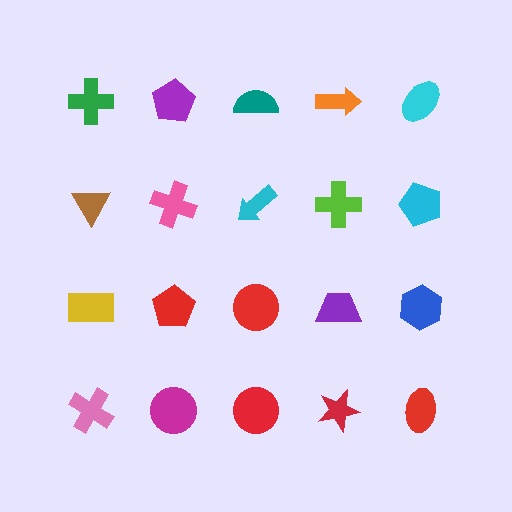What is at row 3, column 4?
A purple trapezoid.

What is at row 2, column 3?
A cyan arrow.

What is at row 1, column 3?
A teal semicircle.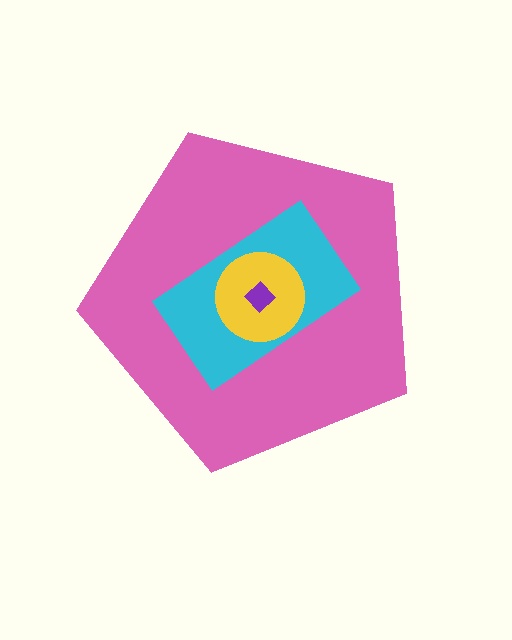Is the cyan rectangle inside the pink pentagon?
Yes.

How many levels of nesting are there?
4.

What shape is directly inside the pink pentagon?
The cyan rectangle.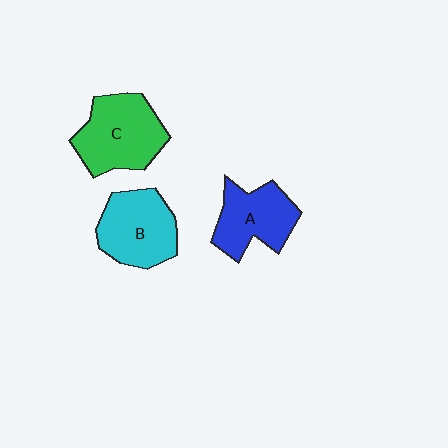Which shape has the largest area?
Shape C (green).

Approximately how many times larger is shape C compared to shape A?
Approximately 1.2 times.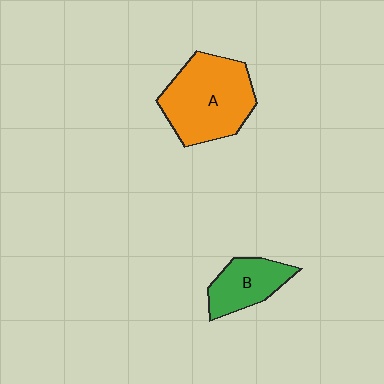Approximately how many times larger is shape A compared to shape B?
Approximately 1.9 times.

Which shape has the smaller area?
Shape B (green).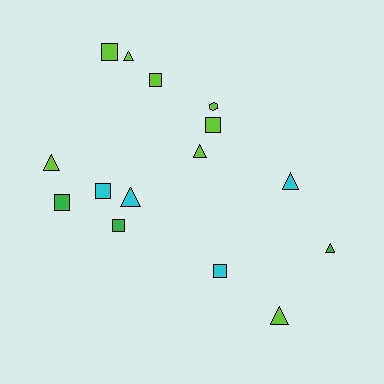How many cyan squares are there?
There are 2 cyan squares.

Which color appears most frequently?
Lime, with 8 objects.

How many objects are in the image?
There are 15 objects.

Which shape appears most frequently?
Triangle, with 7 objects.